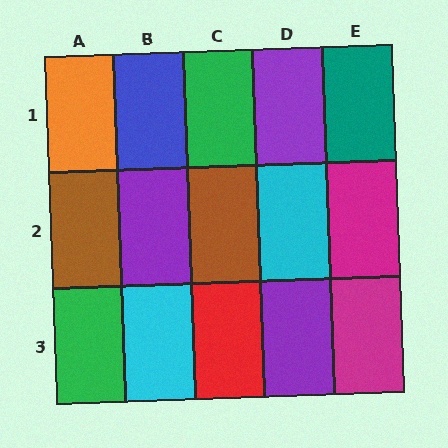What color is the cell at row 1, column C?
Green.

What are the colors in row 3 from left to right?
Green, cyan, red, purple, magenta.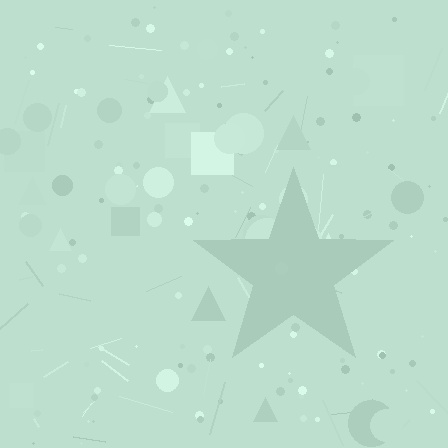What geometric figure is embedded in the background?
A star is embedded in the background.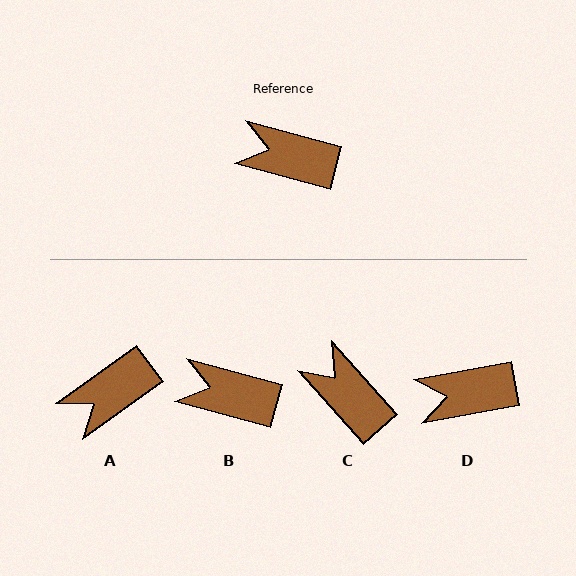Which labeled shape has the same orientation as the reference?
B.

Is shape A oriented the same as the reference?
No, it is off by about 51 degrees.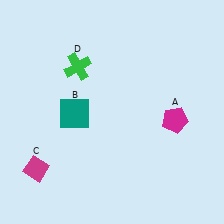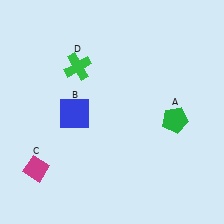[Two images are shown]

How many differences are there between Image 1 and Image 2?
There are 2 differences between the two images.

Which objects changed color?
A changed from magenta to green. B changed from teal to blue.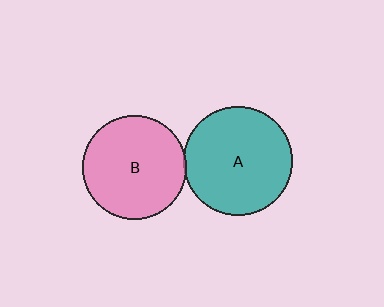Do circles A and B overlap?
Yes.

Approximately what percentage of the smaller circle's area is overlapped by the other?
Approximately 5%.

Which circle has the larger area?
Circle A (teal).